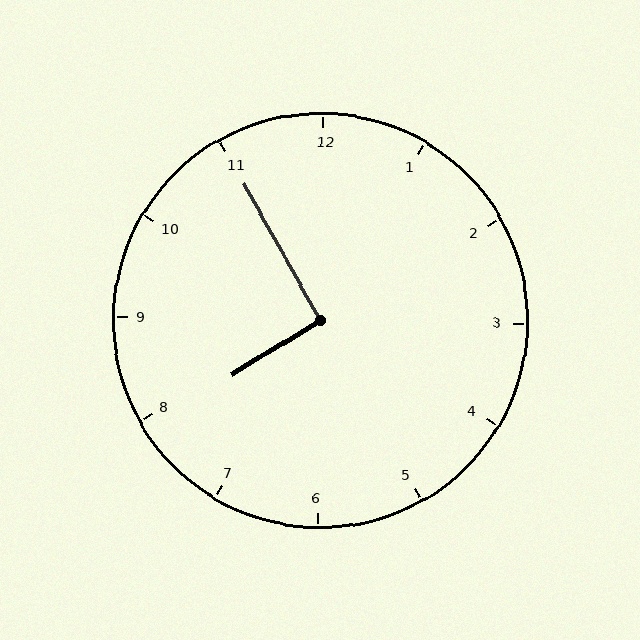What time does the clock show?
7:55.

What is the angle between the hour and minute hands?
Approximately 92 degrees.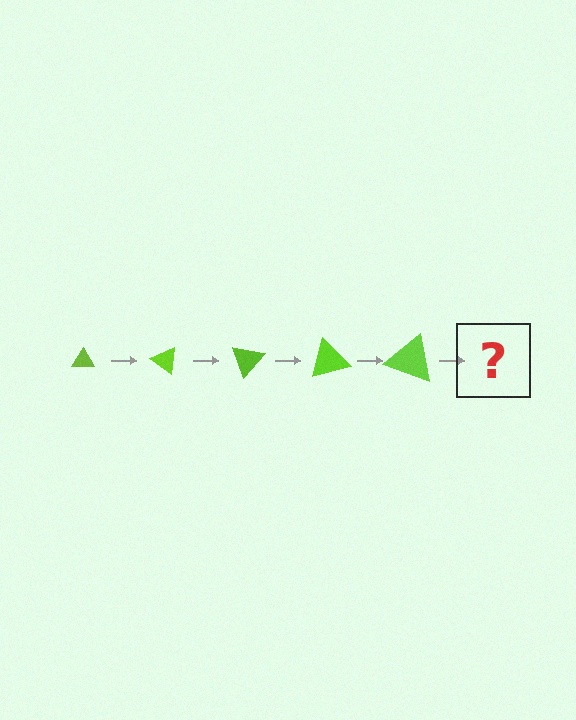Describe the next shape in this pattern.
It should be a triangle, larger than the previous one and rotated 175 degrees from the start.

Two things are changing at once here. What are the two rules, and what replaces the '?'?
The two rules are that the triangle grows larger each step and it rotates 35 degrees each step. The '?' should be a triangle, larger than the previous one and rotated 175 degrees from the start.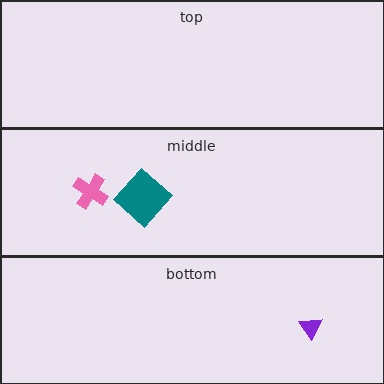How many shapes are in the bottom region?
1.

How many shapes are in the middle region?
2.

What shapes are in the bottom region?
The purple triangle.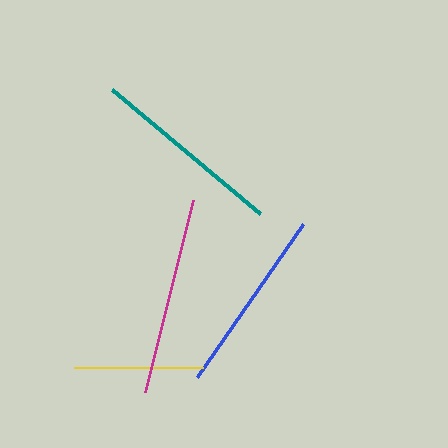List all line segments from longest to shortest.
From longest to shortest: magenta, teal, blue, yellow.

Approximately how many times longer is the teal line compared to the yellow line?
The teal line is approximately 1.5 times the length of the yellow line.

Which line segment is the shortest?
The yellow line is the shortest at approximately 129 pixels.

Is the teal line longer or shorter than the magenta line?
The magenta line is longer than the teal line.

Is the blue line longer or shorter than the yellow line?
The blue line is longer than the yellow line.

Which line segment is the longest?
The magenta line is the longest at approximately 198 pixels.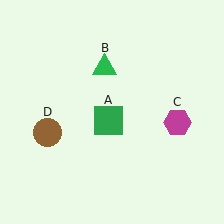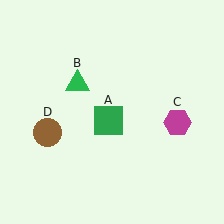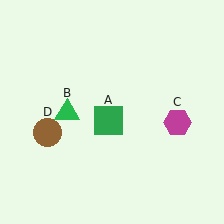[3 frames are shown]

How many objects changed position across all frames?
1 object changed position: green triangle (object B).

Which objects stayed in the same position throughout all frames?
Green square (object A) and magenta hexagon (object C) and brown circle (object D) remained stationary.